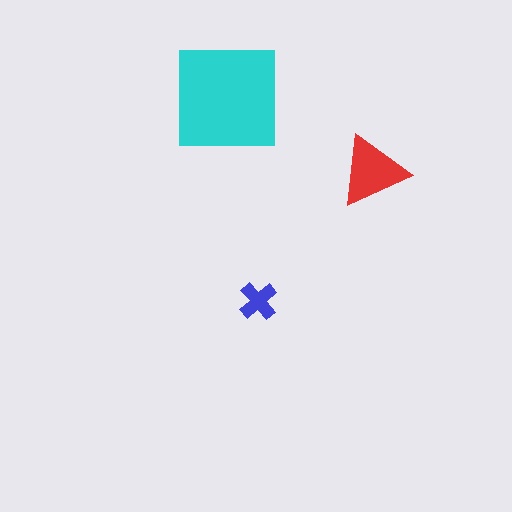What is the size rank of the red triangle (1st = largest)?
2nd.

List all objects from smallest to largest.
The blue cross, the red triangle, the cyan square.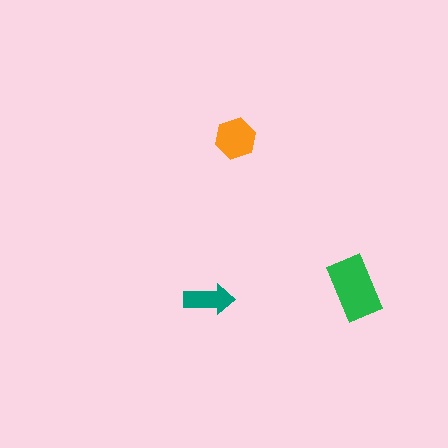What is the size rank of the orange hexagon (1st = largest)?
2nd.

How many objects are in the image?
There are 3 objects in the image.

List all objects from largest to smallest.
The green rectangle, the orange hexagon, the teal arrow.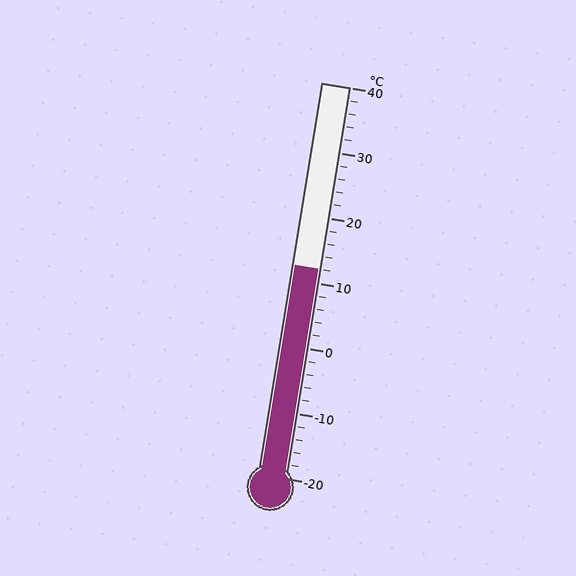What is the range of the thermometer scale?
The thermometer scale ranges from -20°C to 40°C.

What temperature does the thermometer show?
The thermometer shows approximately 12°C.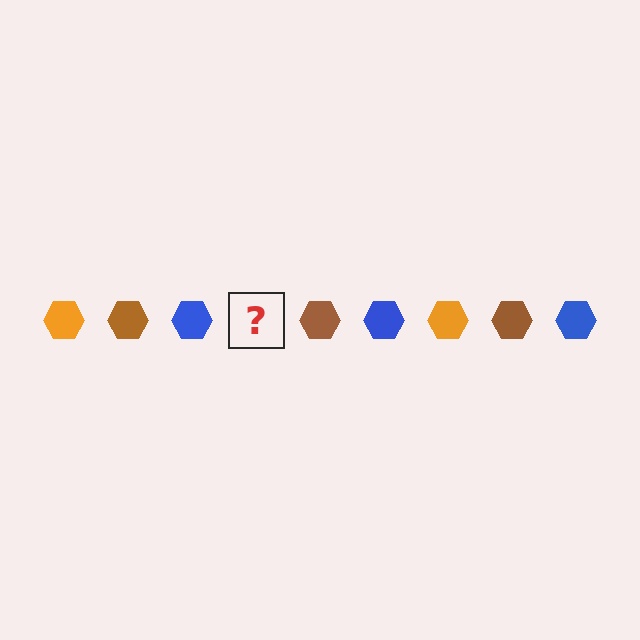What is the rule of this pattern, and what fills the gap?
The rule is that the pattern cycles through orange, brown, blue hexagons. The gap should be filled with an orange hexagon.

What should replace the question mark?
The question mark should be replaced with an orange hexagon.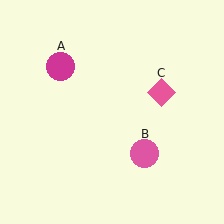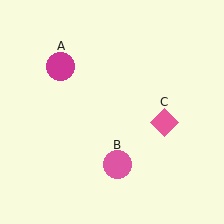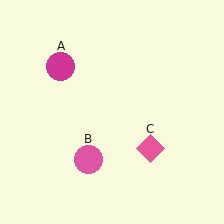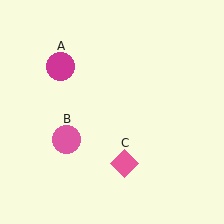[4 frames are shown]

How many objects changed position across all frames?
2 objects changed position: pink circle (object B), pink diamond (object C).